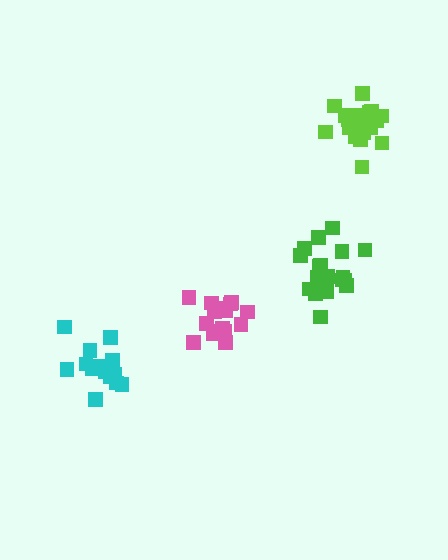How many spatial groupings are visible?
There are 4 spatial groupings.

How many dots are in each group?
Group 1: 19 dots, Group 2: 16 dots, Group 3: 21 dots, Group 4: 15 dots (71 total).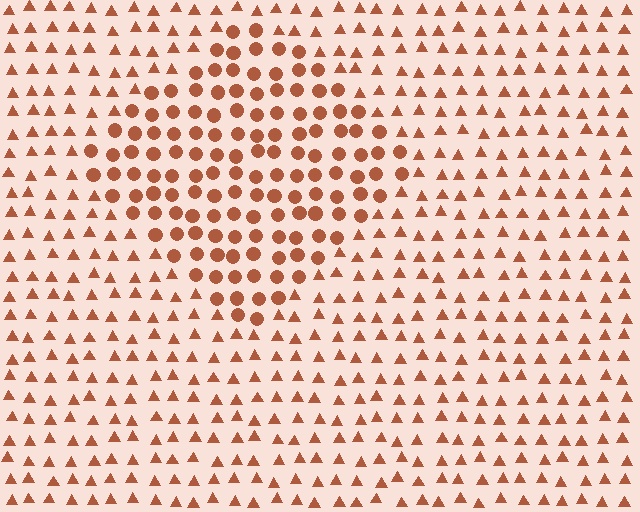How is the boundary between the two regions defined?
The boundary is defined by a change in element shape: circles inside vs. triangles outside. All elements share the same color and spacing.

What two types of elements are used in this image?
The image uses circles inside the diamond region and triangles outside it.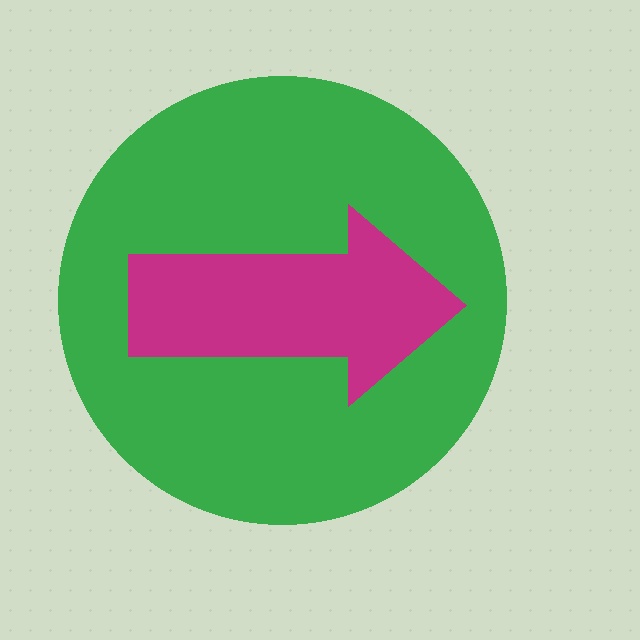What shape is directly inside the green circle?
The magenta arrow.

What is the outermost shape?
The green circle.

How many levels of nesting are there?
2.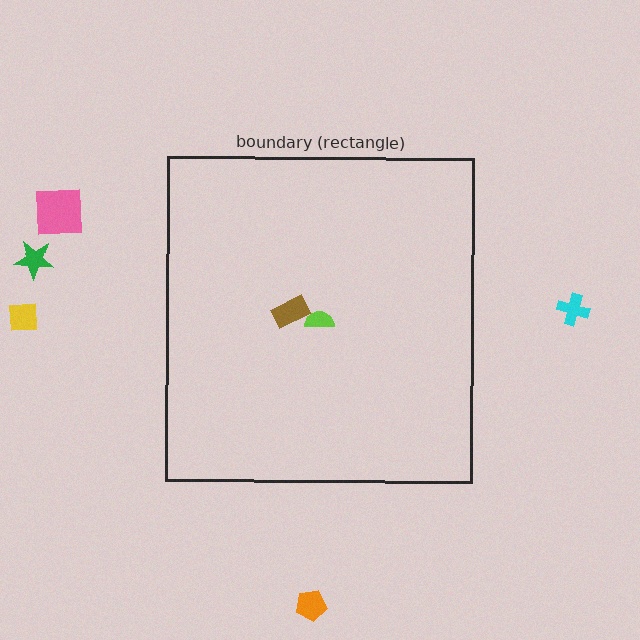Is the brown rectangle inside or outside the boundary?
Inside.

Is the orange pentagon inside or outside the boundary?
Outside.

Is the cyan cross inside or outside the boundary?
Outside.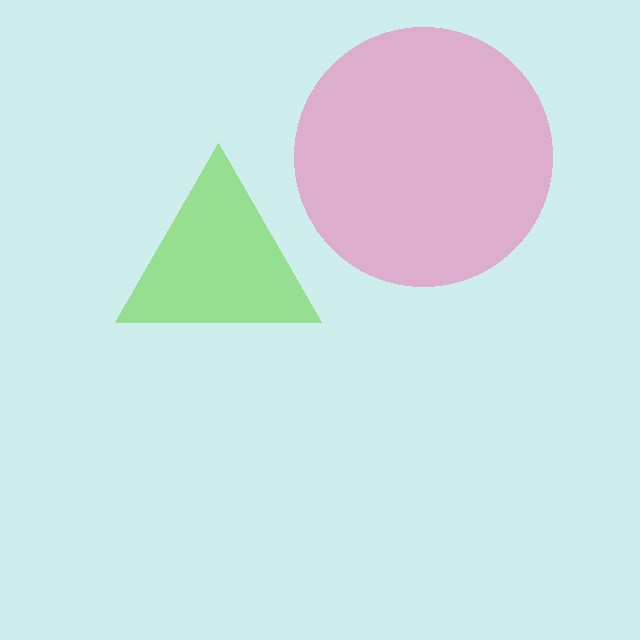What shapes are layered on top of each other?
The layered shapes are: a lime triangle, a pink circle.